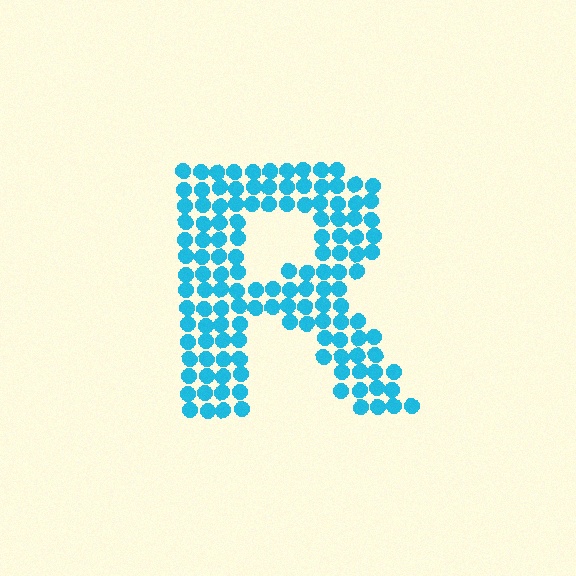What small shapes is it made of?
It is made of small circles.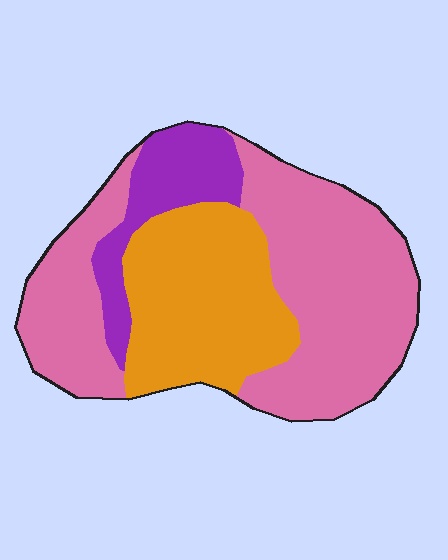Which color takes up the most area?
Pink, at roughly 55%.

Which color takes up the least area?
Purple, at roughly 15%.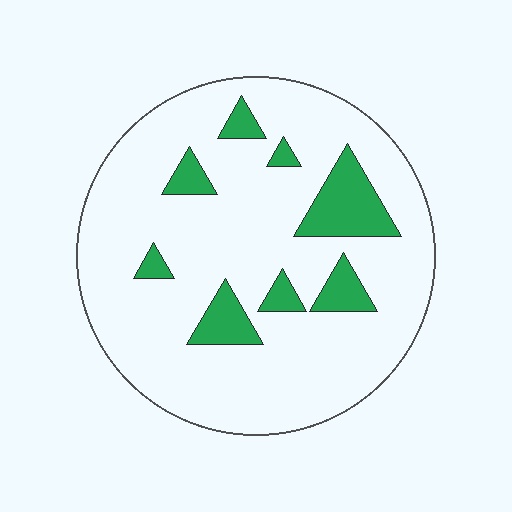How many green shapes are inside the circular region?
8.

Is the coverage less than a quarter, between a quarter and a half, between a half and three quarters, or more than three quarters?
Less than a quarter.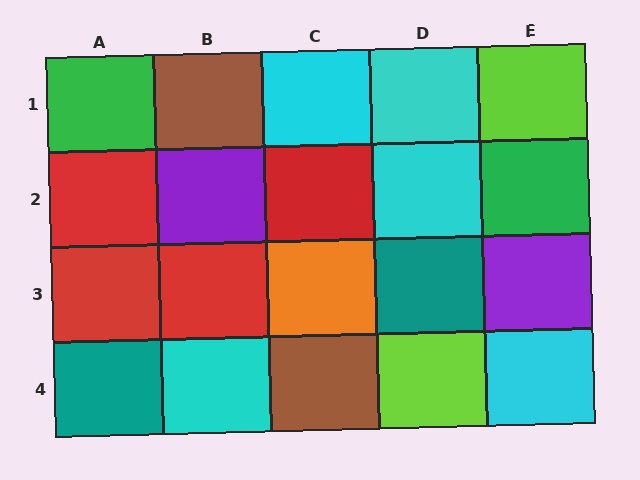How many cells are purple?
2 cells are purple.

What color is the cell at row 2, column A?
Red.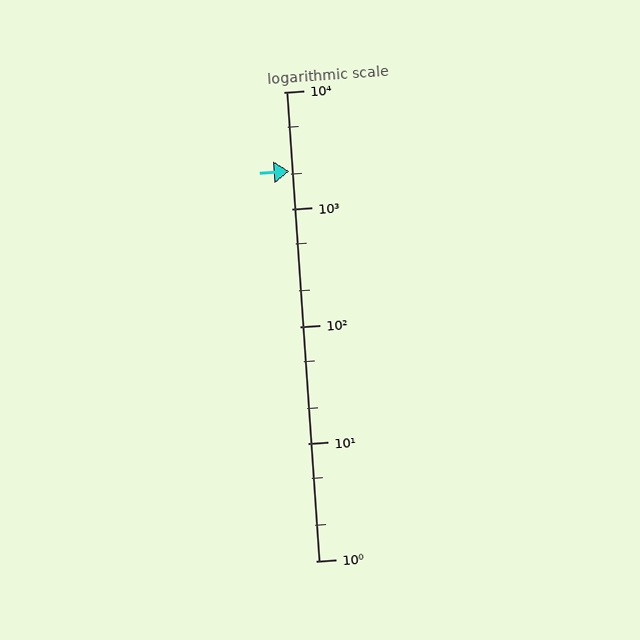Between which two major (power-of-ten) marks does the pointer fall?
The pointer is between 1000 and 10000.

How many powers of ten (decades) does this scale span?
The scale spans 4 decades, from 1 to 10000.